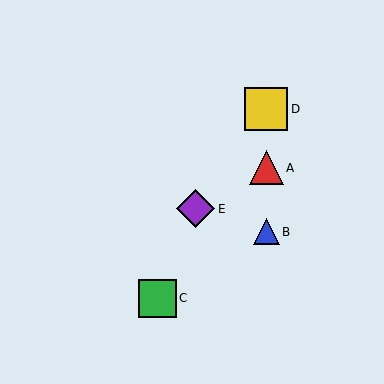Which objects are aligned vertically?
Objects A, B, D are aligned vertically.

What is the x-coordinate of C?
Object C is at x≈157.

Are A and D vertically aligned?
Yes, both are at x≈266.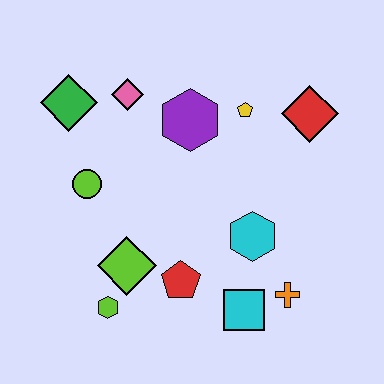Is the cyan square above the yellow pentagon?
No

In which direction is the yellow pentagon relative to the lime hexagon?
The yellow pentagon is above the lime hexagon.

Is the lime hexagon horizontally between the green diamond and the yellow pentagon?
Yes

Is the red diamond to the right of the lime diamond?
Yes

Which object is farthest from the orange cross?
The green diamond is farthest from the orange cross.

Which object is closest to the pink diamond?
The green diamond is closest to the pink diamond.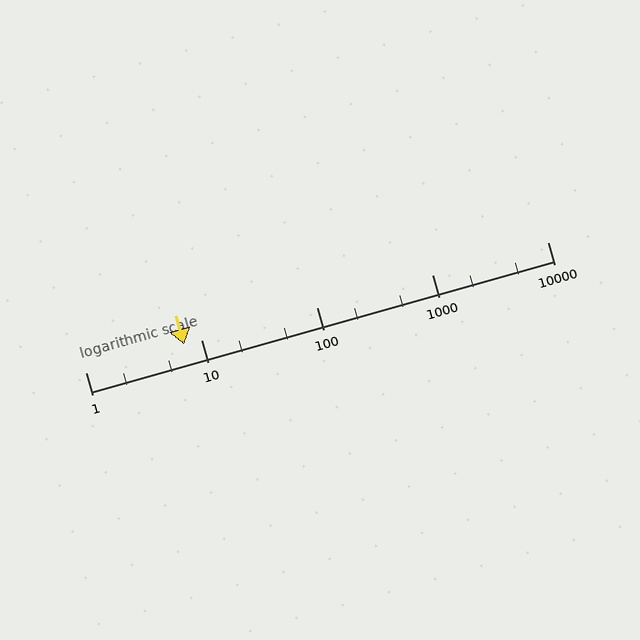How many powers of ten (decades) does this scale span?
The scale spans 4 decades, from 1 to 10000.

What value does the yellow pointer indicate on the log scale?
The pointer indicates approximately 7.1.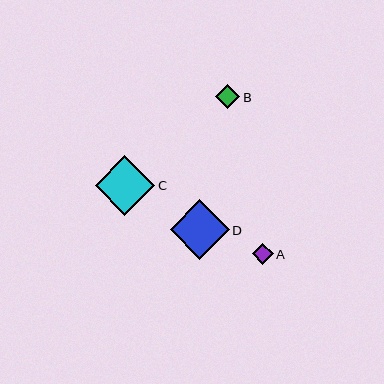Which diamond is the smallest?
Diamond A is the smallest with a size of approximately 21 pixels.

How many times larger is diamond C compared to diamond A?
Diamond C is approximately 2.8 times the size of diamond A.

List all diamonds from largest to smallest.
From largest to smallest: C, D, B, A.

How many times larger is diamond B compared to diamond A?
Diamond B is approximately 1.2 times the size of diamond A.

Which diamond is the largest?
Diamond C is the largest with a size of approximately 60 pixels.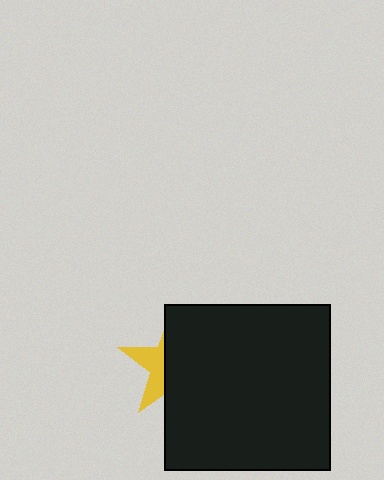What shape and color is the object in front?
The object in front is a black square.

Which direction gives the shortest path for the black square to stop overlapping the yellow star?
Moving right gives the shortest separation.